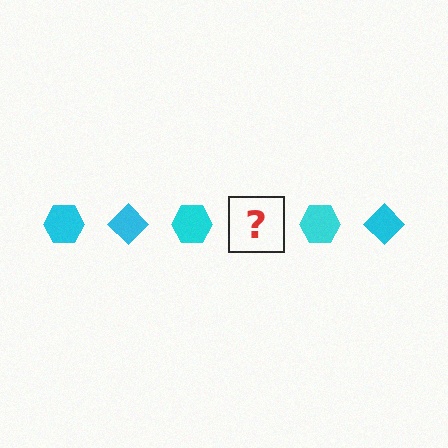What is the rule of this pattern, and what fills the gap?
The rule is that the pattern cycles through hexagon, diamond shapes in cyan. The gap should be filled with a cyan diamond.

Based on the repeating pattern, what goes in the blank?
The blank should be a cyan diamond.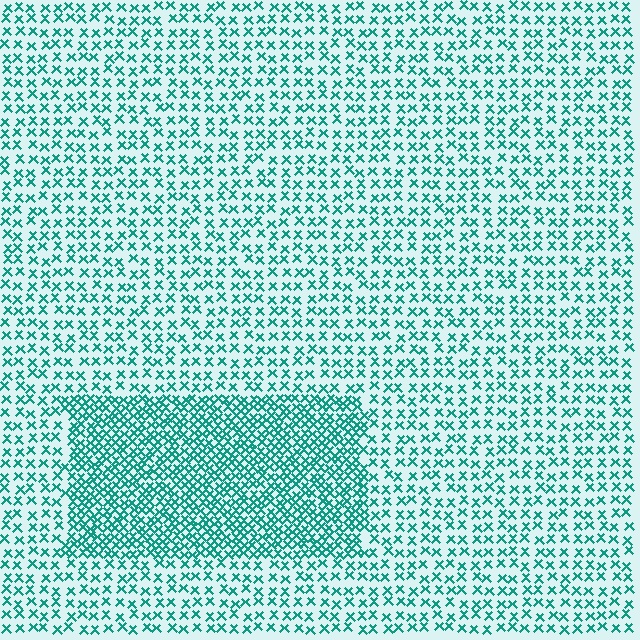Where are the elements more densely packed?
The elements are more densely packed inside the rectangle boundary.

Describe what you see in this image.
The image contains small teal elements arranged at two different densities. A rectangle-shaped region is visible where the elements are more densely packed than the surrounding area.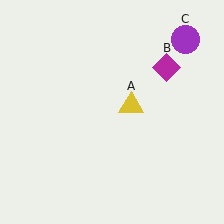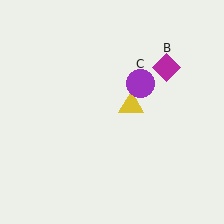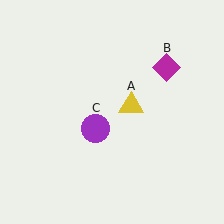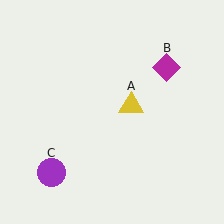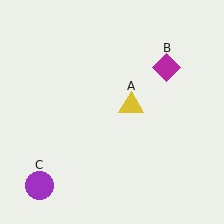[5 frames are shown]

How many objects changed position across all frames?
1 object changed position: purple circle (object C).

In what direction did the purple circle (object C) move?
The purple circle (object C) moved down and to the left.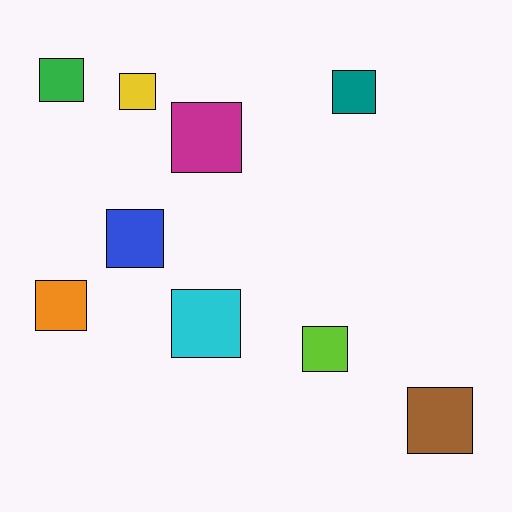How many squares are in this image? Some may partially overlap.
There are 9 squares.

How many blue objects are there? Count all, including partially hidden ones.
There is 1 blue object.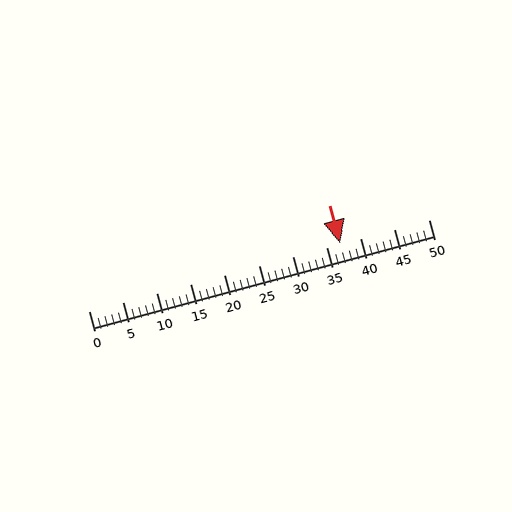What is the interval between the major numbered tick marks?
The major tick marks are spaced 5 units apart.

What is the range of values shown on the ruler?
The ruler shows values from 0 to 50.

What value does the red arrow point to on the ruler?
The red arrow points to approximately 37.